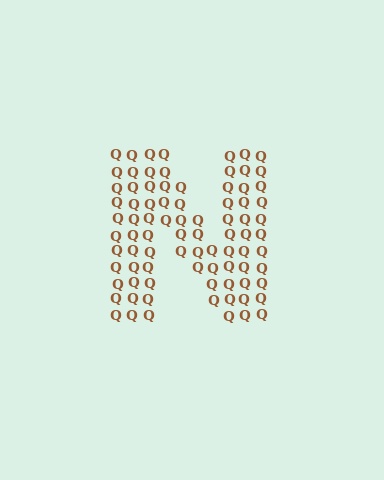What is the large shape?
The large shape is the letter N.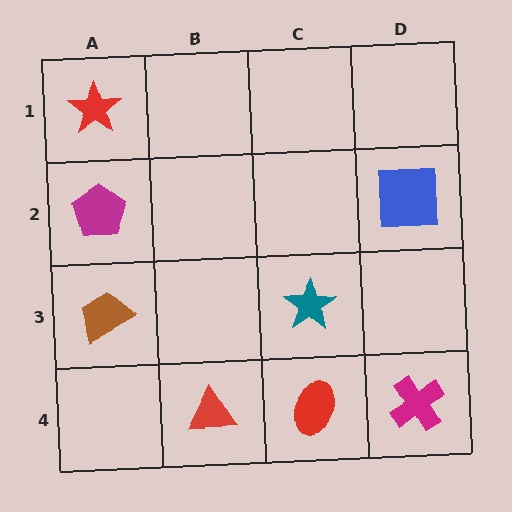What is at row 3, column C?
A teal star.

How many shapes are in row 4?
3 shapes.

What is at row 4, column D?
A magenta cross.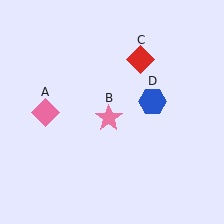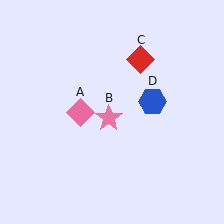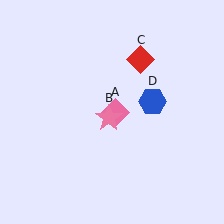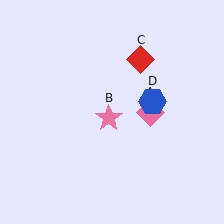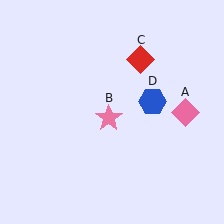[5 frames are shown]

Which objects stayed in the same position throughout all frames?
Pink star (object B) and red diamond (object C) and blue hexagon (object D) remained stationary.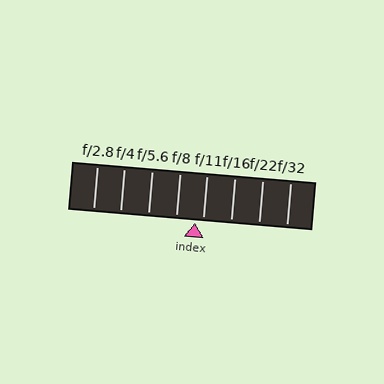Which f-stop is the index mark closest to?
The index mark is closest to f/11.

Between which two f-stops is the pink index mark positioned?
The index mark is between f/8 and f/11.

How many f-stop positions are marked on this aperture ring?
There are 8 f-stop positions marked.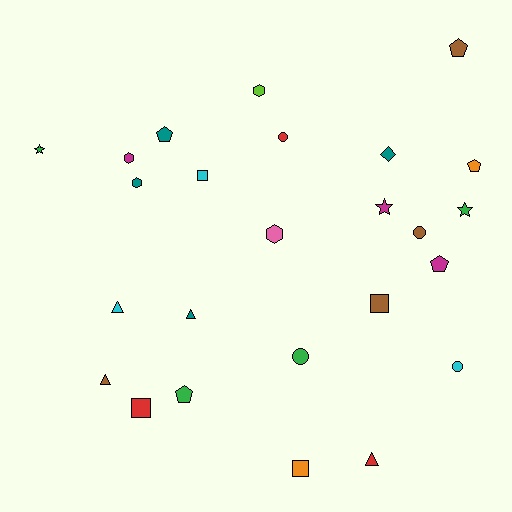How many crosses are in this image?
There are no crosses.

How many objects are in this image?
There are 25 objects.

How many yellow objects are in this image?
There are no yellow objects.